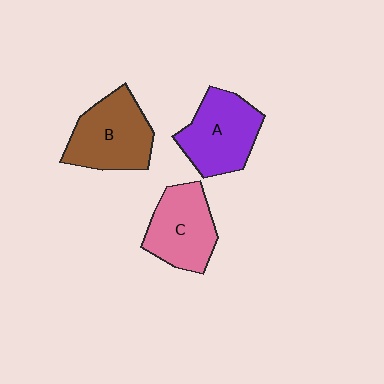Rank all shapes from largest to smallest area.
From largest to smallest: B (brown), A (purple), C (pink).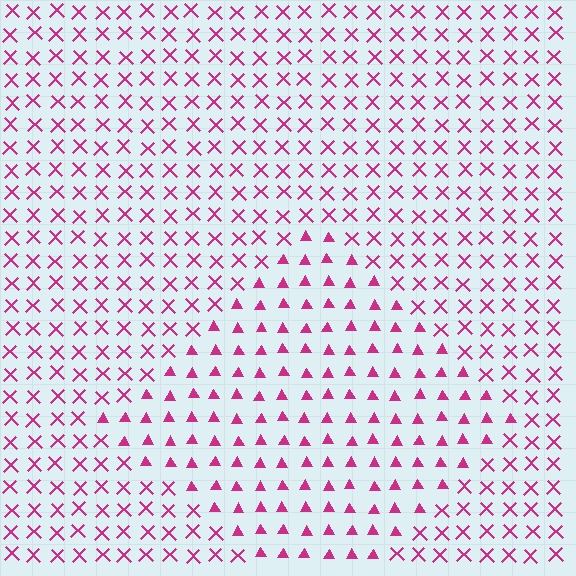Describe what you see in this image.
The image is filled with small magenta elements arranged in a uniform grid. A diamond-shaped region contains triangles, while the surrounding area contains X marks. The boundary is defined purely by the change in element shape.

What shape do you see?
I see a diamond.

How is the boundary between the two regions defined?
The boundary is defined by a change in element shape: triangles inside vs. X marks outside. All elements share the same color and spacing.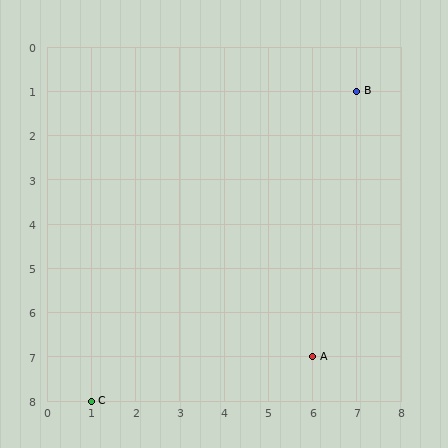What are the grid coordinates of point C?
Point C is at grid coordinates (1, 8).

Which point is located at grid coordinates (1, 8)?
Point C is at (1, 8).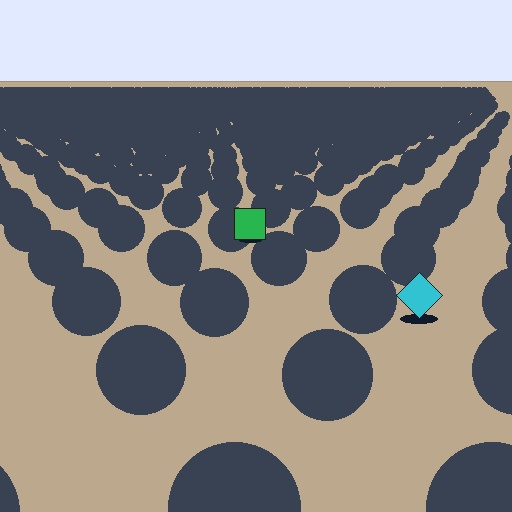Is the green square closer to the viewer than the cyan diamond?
No. The cyan diamond is closer — you can tell from the texture gradient: the ground texture is coarser near it.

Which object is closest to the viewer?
The cyan diamond is closest. The texture marks near it are larger and more spread out.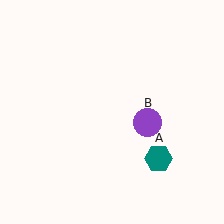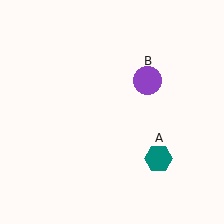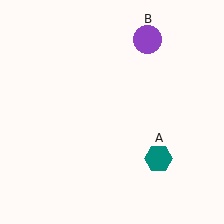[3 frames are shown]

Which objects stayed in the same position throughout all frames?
Teal hexagon (object A) remained stationary.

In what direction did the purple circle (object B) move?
The purple circle (object B) moved up.